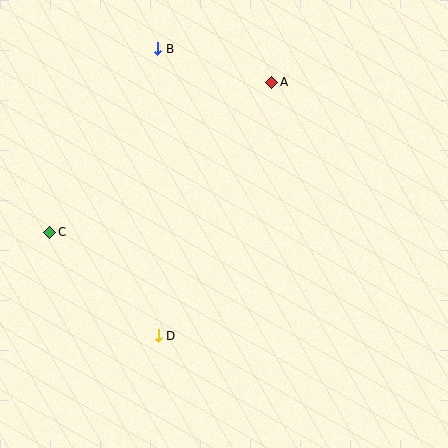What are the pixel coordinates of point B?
Point B is at (158, 49).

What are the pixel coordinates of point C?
Point C is at (50, 232).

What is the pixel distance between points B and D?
The distance between B and D is 287 pixels.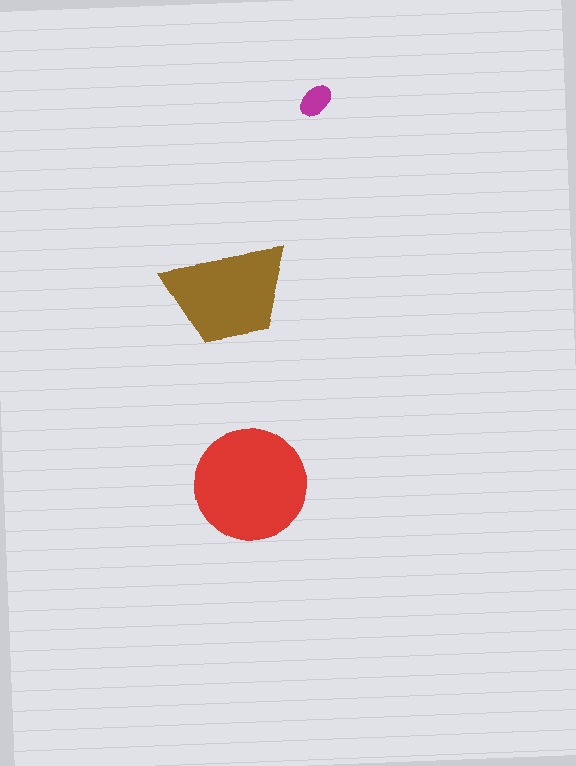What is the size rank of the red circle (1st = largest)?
1st.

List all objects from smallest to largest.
The magenta ellipse, the brown trapezoid, the red circle.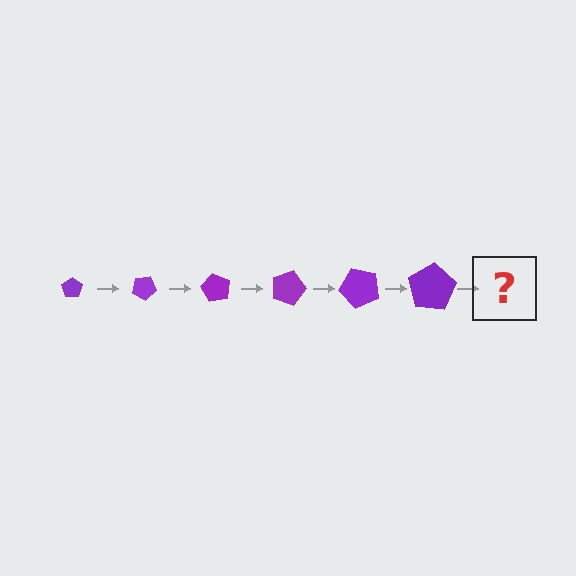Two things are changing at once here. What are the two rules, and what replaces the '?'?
The two rules are that the pentagon grows larger each step and it rotates 30 degrees each step. The '?' should be a pentagon, larger than the previous one and rotated 180 degrees from the start.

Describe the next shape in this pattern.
It should be a pentagon, larger than the previous one and rotated 180 degrees from the start.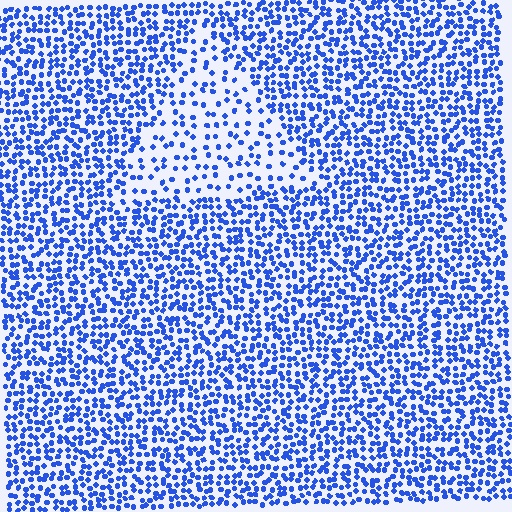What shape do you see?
I see a triangle.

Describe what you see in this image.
The image contains small blue elements arranged at two different densities. A triangle-shaped region is visible where the elements are less densely packed than the surrounding area.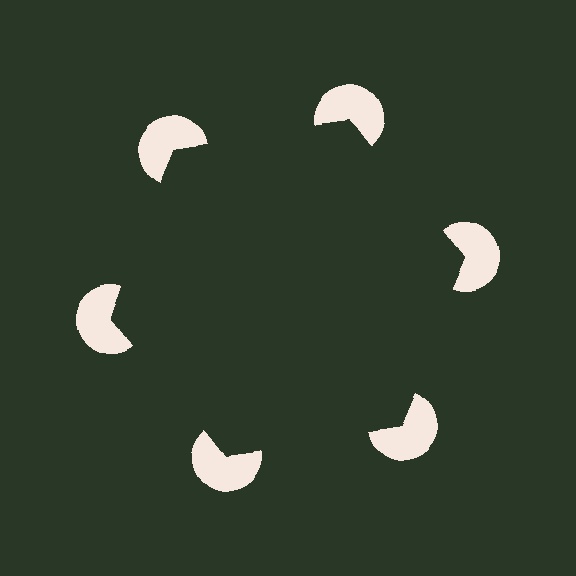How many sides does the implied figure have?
6 sides.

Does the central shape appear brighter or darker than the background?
It typically appears slightly darker than the background, even though no actual brightness change is drawn.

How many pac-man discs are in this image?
There are 6 — one at each vertex of the illusory hexagon.